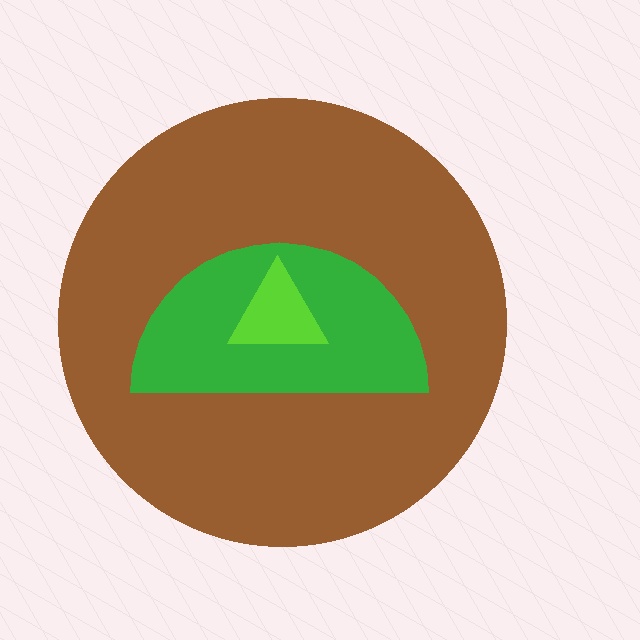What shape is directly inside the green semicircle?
The lime triangle.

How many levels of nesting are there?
3.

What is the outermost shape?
The brown circle.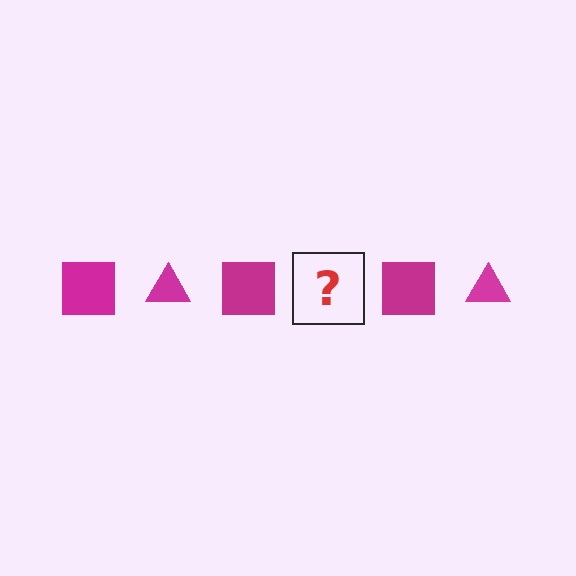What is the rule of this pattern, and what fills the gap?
The rule is that the pattern cycles through square, triangle shapes in magenta. The gap should be filled with a magenta triangle.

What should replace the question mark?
The question mark should be replaced with a magenta triangle.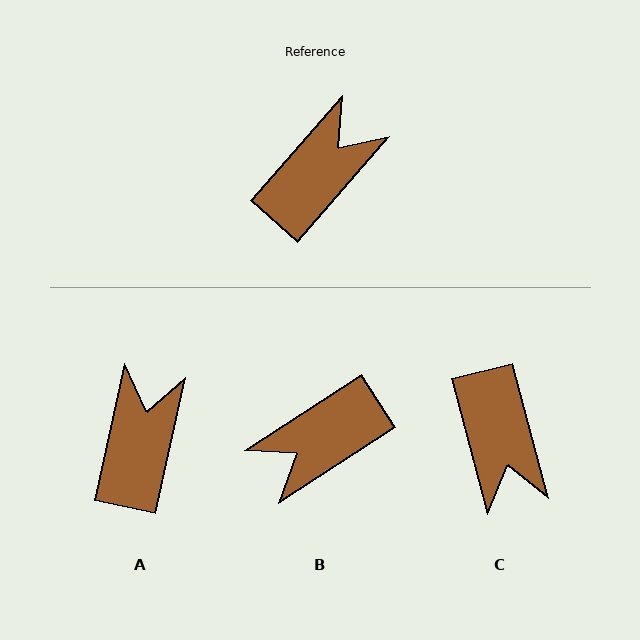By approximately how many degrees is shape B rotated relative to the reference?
Approximately 164 degrees counter-clockwise.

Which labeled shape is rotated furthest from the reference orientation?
B, about 164 degrees away.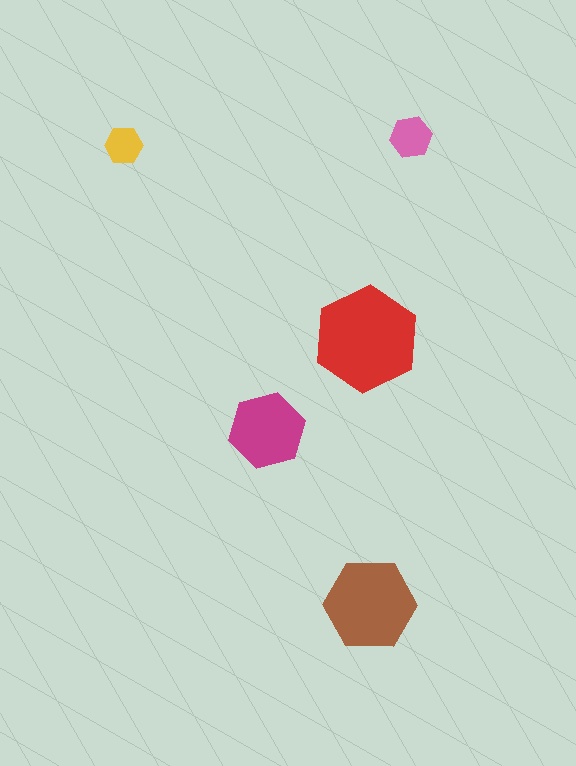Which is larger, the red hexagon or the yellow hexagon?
The red one.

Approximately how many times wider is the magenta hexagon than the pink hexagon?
About 2 times wider.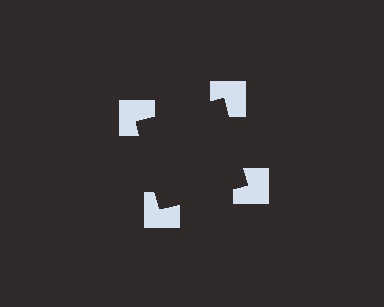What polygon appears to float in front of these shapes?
An illusory square — its edges are inferred from the aligned wedge cuts in the notched squares, not physically drawn.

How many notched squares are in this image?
There are 4 — one at each vertex of the illusory square.